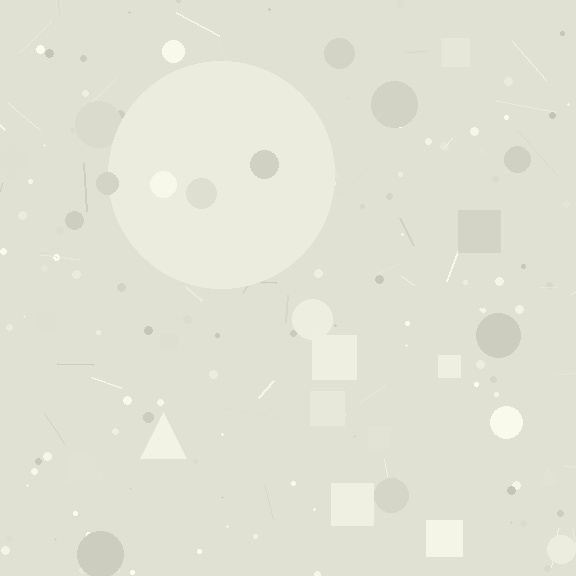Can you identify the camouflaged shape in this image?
The camouflaged shape is a circle.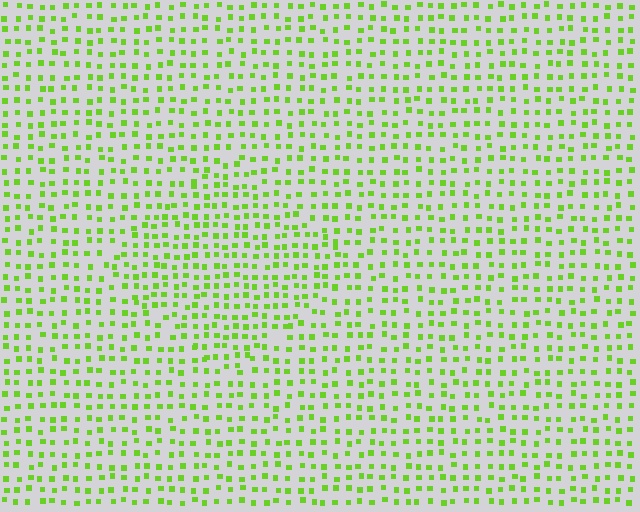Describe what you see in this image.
The image contains small lime elements arranged at two different densities. A diamond-shaped region is visible where the elements are more densely packed than the surrounding area.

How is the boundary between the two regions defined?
The boundary is defined by a change in element density (approximately 1.4x ratio). All elements are the same color, size, and shape.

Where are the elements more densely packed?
The elements are more densely packed inside the diamond boundary.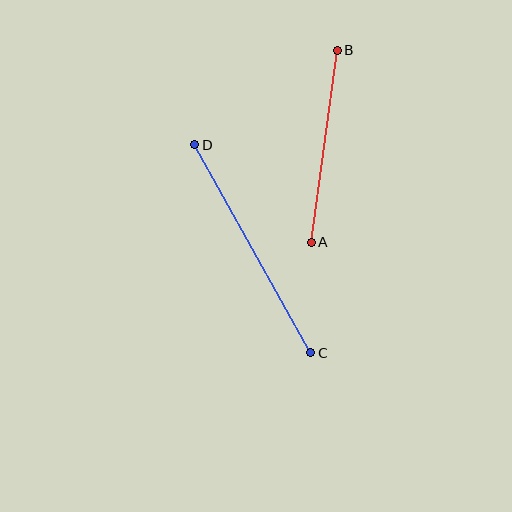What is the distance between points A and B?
The distance is approximately 194 pixels.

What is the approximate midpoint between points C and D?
The midpoint is at approximately (253, 249) pixels.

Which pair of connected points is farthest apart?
Points C and D are farthest apart.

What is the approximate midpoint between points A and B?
The midpoint is at approximately (324, 146) pixels.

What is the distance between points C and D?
The distance is approximately 238 pixels.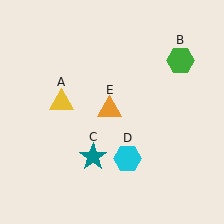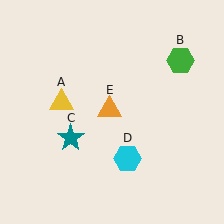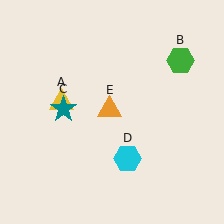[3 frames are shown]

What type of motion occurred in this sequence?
The teal star (object C) rotated clockwise around the center of the scene.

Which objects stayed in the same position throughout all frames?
Yellow triangle (object A) and green hexagon (object B) and cyan hexagon (object D) and orange triangle (object E) remained stationary.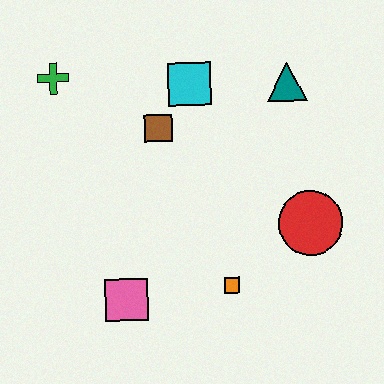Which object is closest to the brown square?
The cyan square is closest to the brown square.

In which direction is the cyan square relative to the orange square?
The cyan square is above the orange square.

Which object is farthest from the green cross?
The red circle is farthest from the green cross.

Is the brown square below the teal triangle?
Yes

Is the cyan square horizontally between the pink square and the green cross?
No